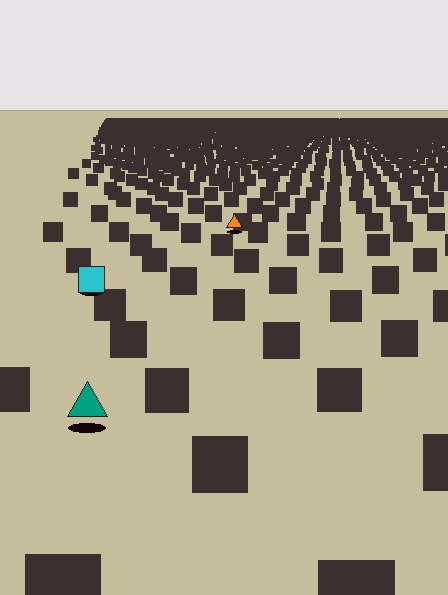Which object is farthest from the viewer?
The orange triangle is farthest from the viewer. It appears smaller and the ground texture around it is denser.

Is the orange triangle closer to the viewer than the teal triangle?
No. The teal triangle is closer — you can tell from the texture gradient: the ground texture is coarser near it.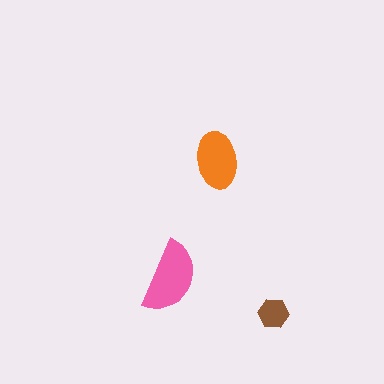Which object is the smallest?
The brown hexagon.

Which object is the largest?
The pink semicircle.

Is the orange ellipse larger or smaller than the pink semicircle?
Smaller.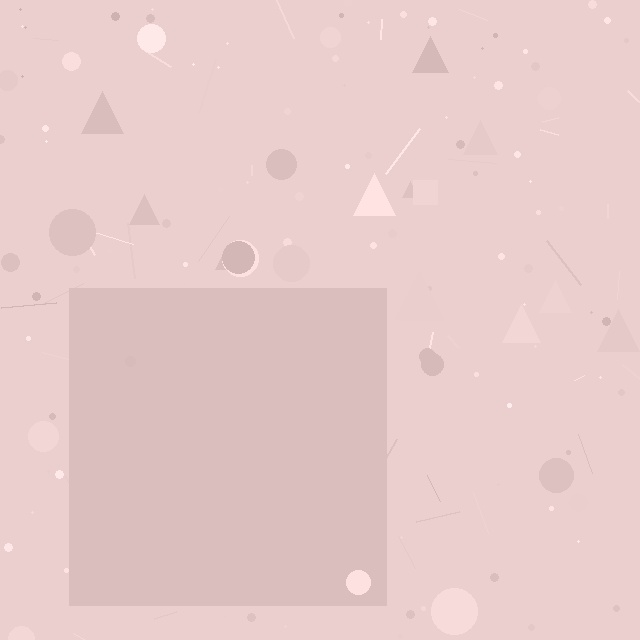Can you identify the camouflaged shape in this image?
The camouflaged shape is a square.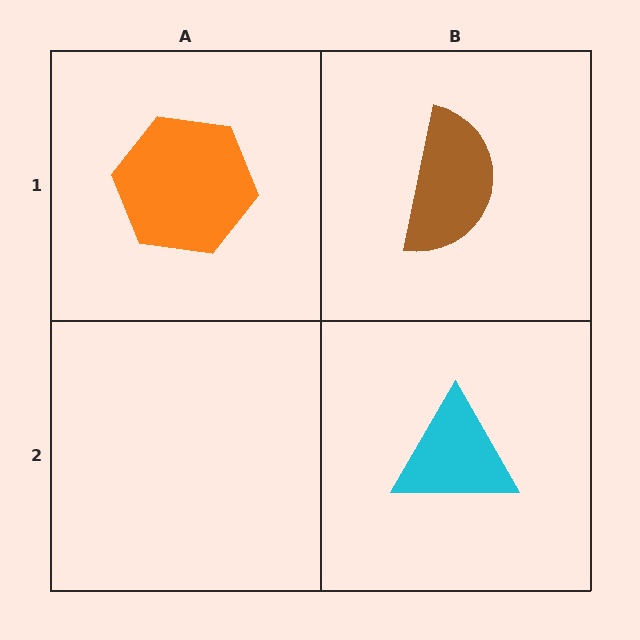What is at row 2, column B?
A cyan triangle.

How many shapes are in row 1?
2 shapes.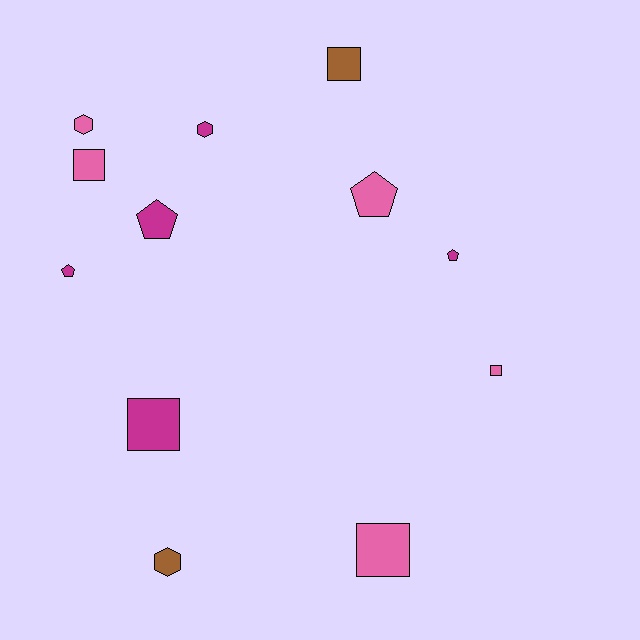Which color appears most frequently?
Pink, with 5 objects.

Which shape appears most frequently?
Square, with 5 objects.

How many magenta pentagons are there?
There are 3 magenta pentagons.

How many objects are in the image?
There are 12 objects.